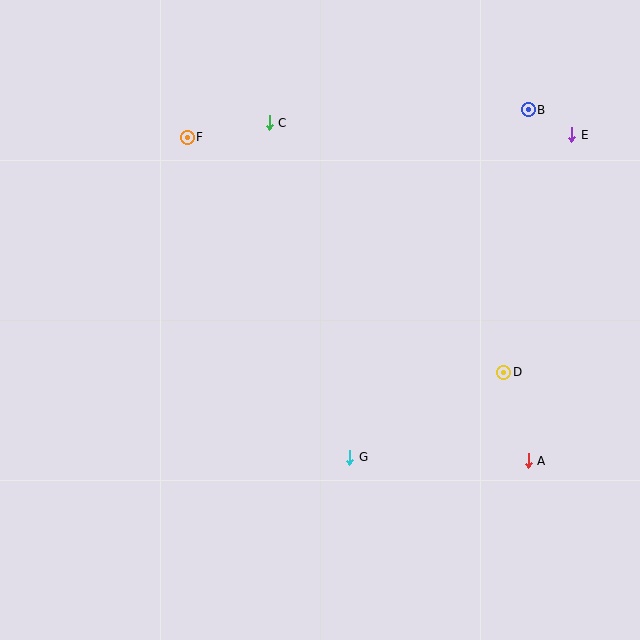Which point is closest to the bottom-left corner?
Point G is closest to the bottom-left corner.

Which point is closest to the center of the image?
Point G at (350, 457) is closest to the center.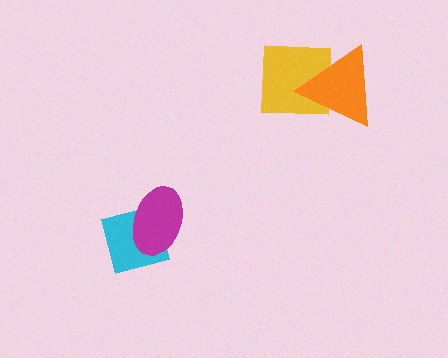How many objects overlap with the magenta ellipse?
1 object overlaps with the magenta ellipse.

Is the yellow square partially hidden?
Yes, it is partially covered by another shape.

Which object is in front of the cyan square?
The magenta ellipse is in front of the cyan square.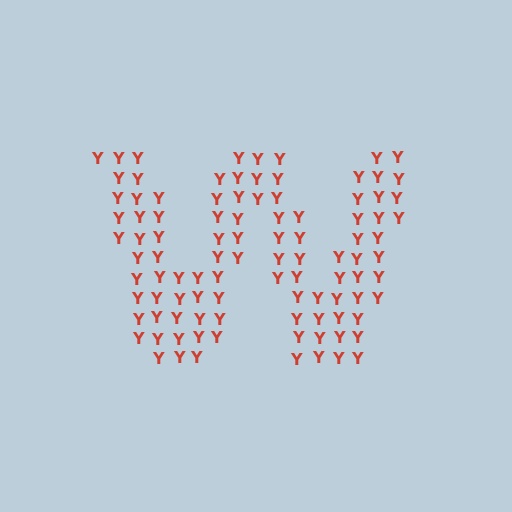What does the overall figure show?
The overall figure shows the letter W.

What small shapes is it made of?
It is made of small letter Y's.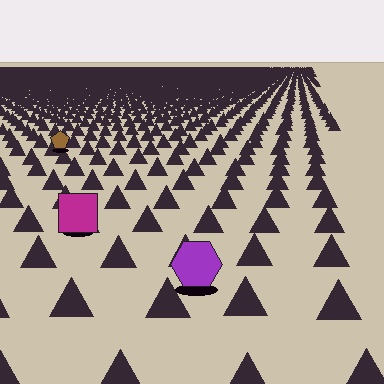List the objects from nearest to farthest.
From nearest to farthest: the purple hexagon, the magenta square, the brown pentagon.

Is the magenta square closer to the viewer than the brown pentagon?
Yes. The magenta square is closer — you can tell from the texture gradient: the ground texture is coarser near it.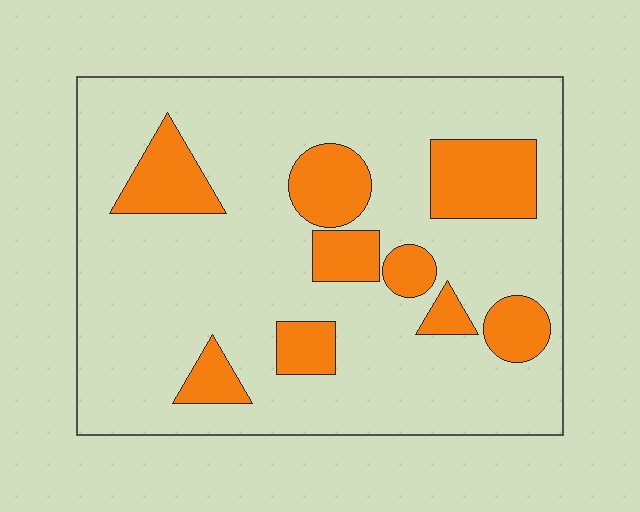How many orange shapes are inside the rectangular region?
9.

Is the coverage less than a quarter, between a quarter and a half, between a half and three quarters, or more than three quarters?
Less than a quarter.